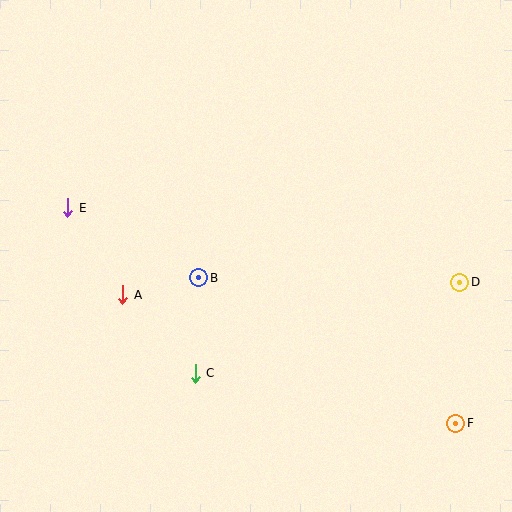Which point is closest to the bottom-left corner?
Point C is closest to the bottom-left corner.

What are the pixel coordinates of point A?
Point A is at (123, 295).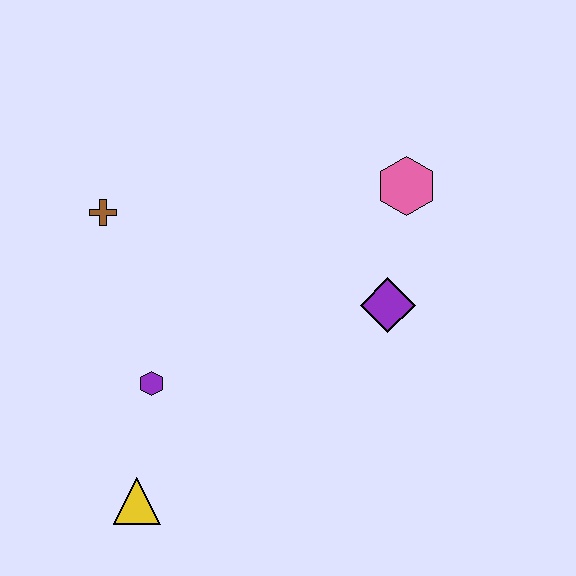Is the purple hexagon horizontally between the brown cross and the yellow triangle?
No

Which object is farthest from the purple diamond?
The yellow triangle is farthest from the purple diamond.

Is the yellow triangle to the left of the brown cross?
No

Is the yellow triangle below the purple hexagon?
Yes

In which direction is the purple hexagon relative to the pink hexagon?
The purple hexagon is to the left of the pink hexagon.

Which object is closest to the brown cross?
The purple hexagon is closest to the brown cross.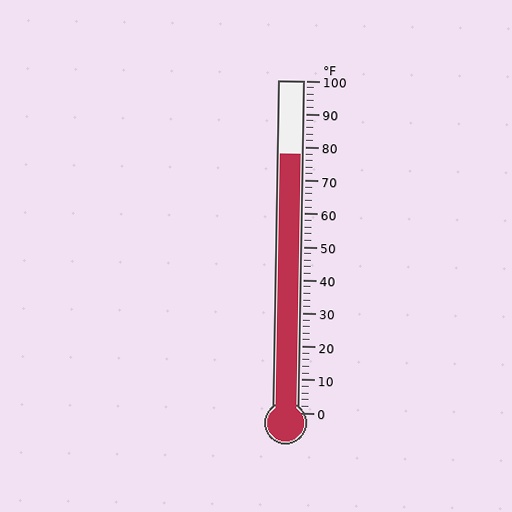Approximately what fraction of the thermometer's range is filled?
The thermometer is filled to approximately 80% of its range.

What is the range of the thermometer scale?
The thermometer scale ranges from 0°F to 100°F.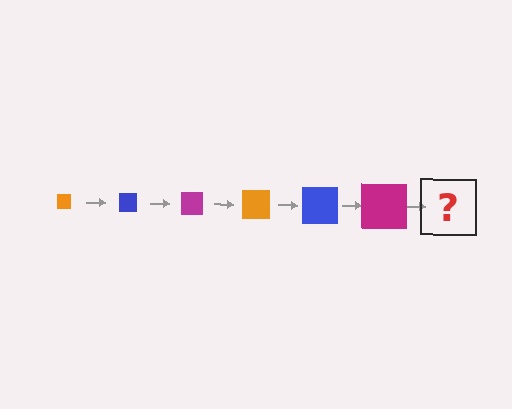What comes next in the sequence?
The next element should be an orange square, larger than the previous one.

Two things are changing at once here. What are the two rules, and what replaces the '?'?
The two rules are that the square grows larger each step and the color cycles through orange, blue, and magenta. The '?' should be an orange square, larger than the previous one.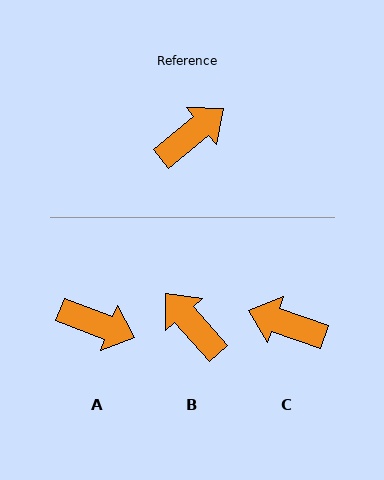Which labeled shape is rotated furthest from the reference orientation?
C, about 122 degrees away.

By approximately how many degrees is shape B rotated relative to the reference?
Approximately 93 degrees counter-clockwise.